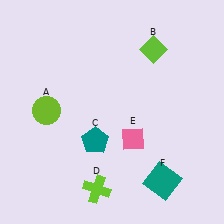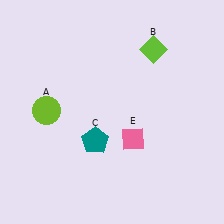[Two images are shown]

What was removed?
The teal square (F), the lime cross (D) were removed in Image 2.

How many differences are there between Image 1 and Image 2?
There are 2 differences between the two images.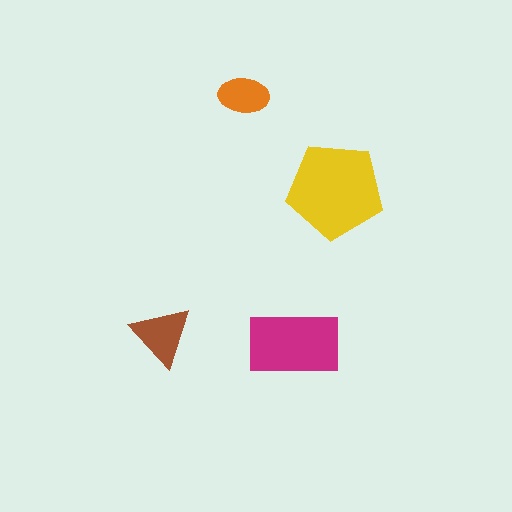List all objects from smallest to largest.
The orange ellipse, the brown triangle, the magenta rectangle, the yellow pentagon.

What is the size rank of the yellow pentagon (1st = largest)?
1st.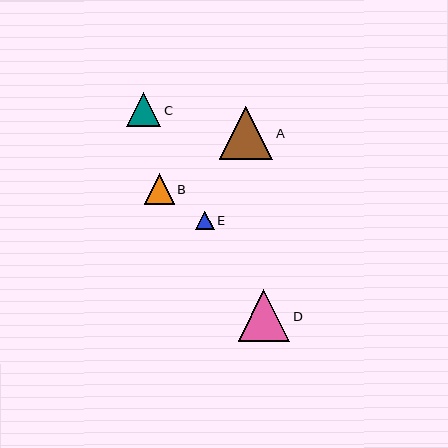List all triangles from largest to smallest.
From largest to smallest: A, D, C, B, E.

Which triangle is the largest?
Triangle A is the largest with a size of approximately 54 pixels.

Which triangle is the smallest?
Triangle E is the smallest with a size of approximately 19 pixels.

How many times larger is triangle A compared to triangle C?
Triangle A is approximately 1.6 times the size of triangle C.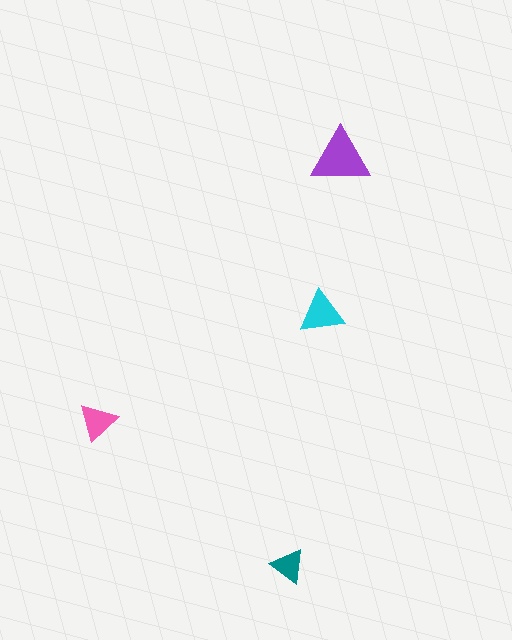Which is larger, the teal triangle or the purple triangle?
The purple one.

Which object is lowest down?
The teal triangle is bottommost.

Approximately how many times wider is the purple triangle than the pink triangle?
About 1.5 times wider.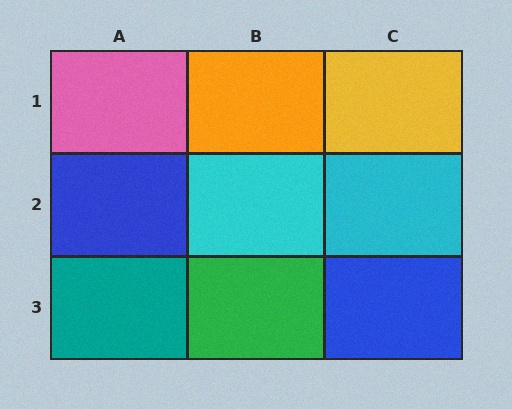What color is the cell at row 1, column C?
Yellow.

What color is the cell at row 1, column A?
Pink.